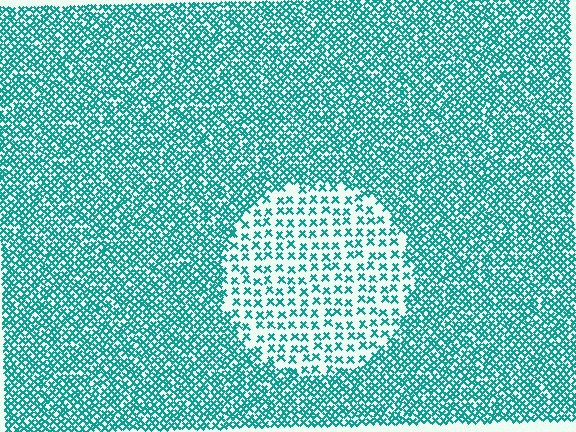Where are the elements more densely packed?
The elements are more densely packed outside the circle boundary.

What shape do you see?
I see a circle.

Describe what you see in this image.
The image contains small teal elements arranged at two different densities. A circle-shaped region is visible where the elements are less densely packed than the surrounding area.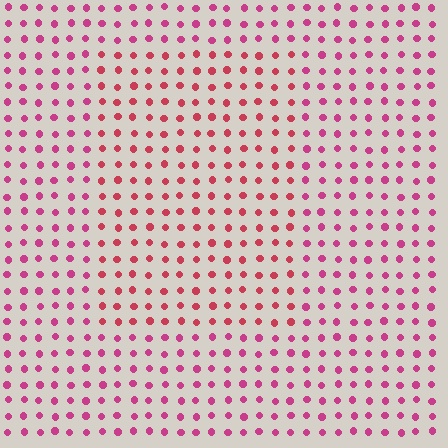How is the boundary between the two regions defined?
The boundary is defined purely by a slight shift in hue (about 23 degrees). Spacing, size, and orientation are identical on both sides.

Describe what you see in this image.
The image is filled with small magenta elements in a uniform arrangement. A rectangle-shaped region is visible where the elements are tinted to a slightly different hue, forming a subtle color boundary.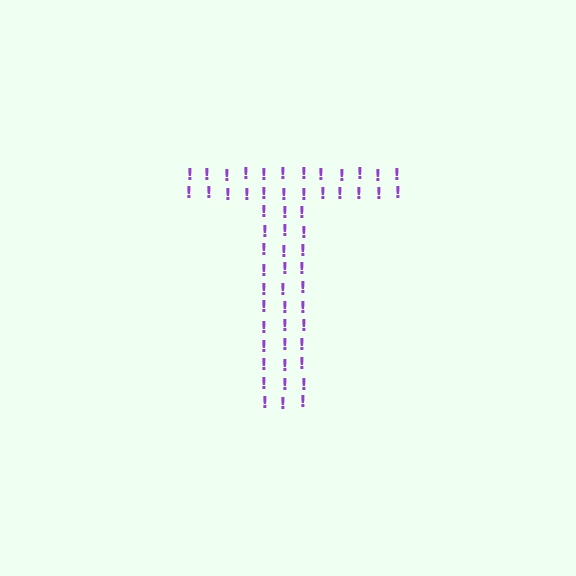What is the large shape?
The large shape is the letter T.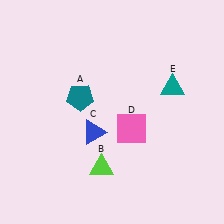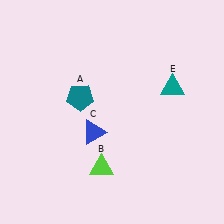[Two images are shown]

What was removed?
The pink square (D) was removed in Image 2.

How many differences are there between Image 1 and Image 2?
There is 1 difference between the two images.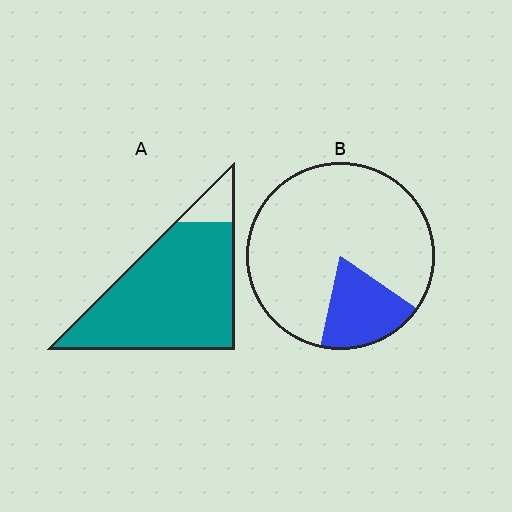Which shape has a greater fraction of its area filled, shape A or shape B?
Shape A.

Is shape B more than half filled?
No.